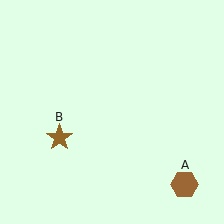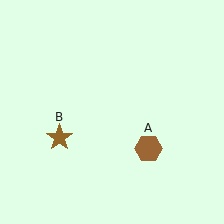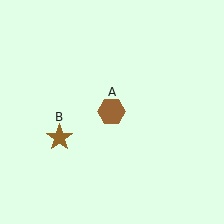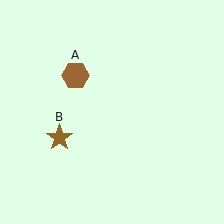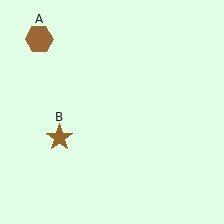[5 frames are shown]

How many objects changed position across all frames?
1 object changed position: brown hexagon (object A).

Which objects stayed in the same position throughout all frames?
Brown star (object B) remained stationary.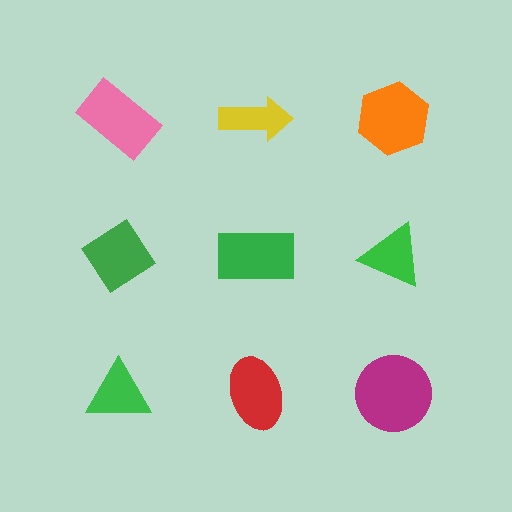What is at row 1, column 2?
A yellow arrow.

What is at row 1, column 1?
A pink rectangle.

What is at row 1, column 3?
An orange hexagon.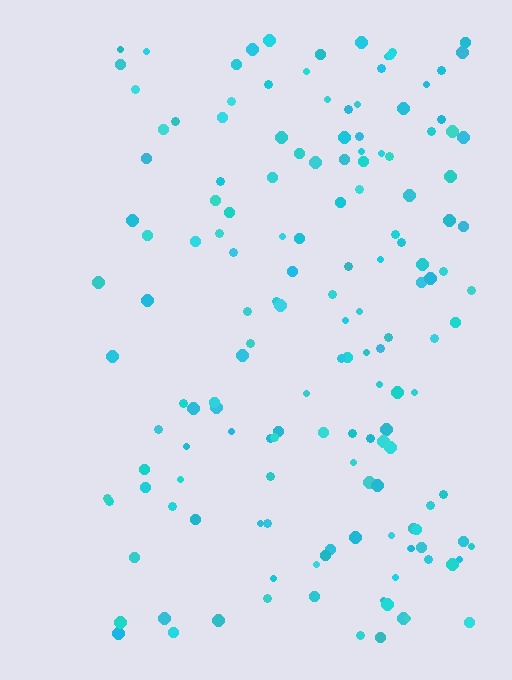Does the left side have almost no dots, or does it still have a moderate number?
Still a moderate number, just noticeably fewer than the right.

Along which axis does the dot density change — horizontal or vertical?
Horizontal.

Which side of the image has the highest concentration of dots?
The right.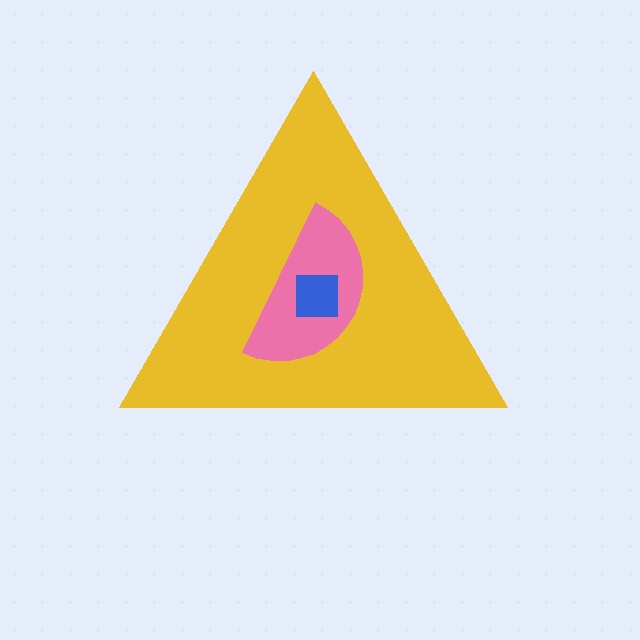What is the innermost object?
The blue square.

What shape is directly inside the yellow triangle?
The pink semicircle.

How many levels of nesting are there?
3.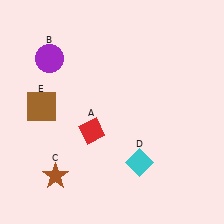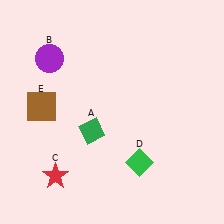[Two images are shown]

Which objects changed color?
A changed from red to green. C changed from brown to red. D changed from cyan to green.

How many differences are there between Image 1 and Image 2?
There are 3 differences between the two images.